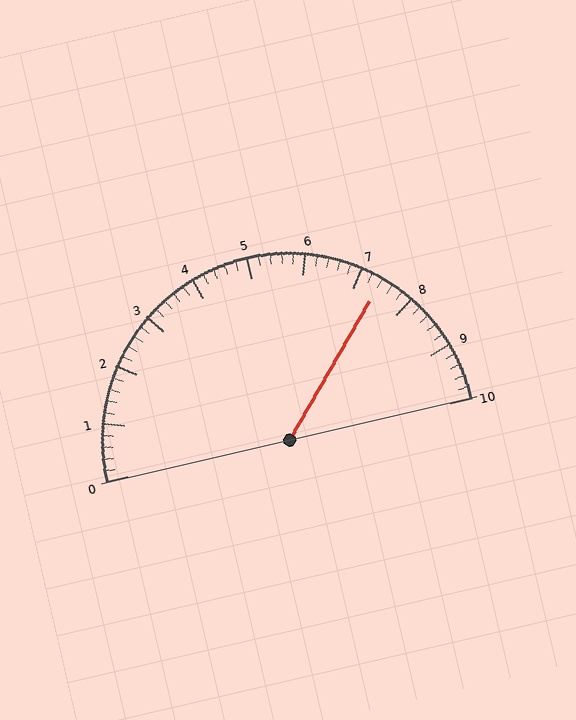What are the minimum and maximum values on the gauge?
The gauge ranges from 0 to 10.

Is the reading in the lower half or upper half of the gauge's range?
The reading is in the upper half of the range (0 to 10).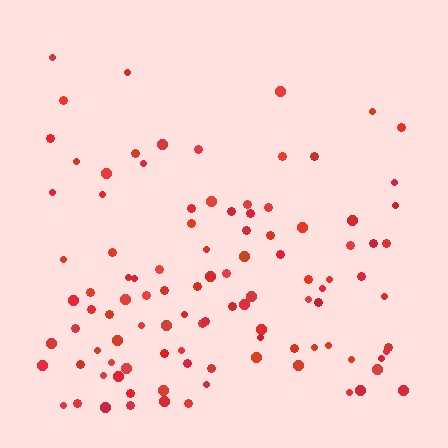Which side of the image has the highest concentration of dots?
The bottom.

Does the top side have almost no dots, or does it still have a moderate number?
Still a moderate number, just noticeably fewer than the bottom.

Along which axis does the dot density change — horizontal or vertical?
Vertical.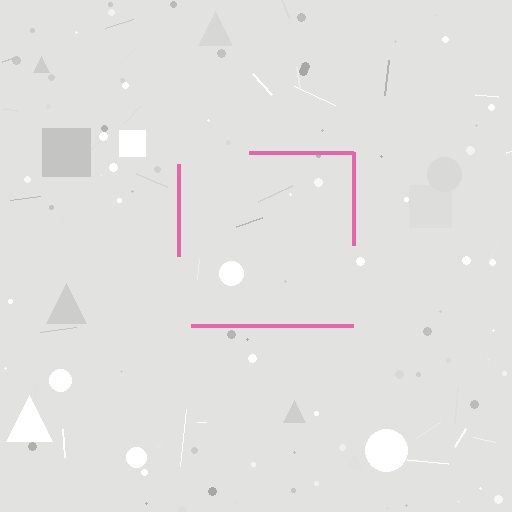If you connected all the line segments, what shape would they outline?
They would outline a square.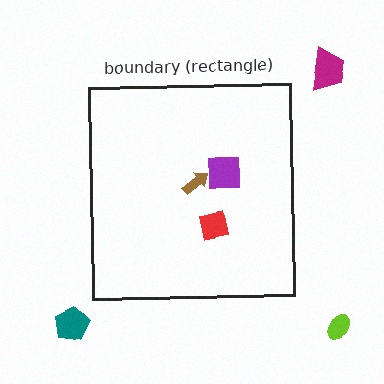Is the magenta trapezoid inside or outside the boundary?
Outside.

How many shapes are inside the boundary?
3 inside, 3 outside.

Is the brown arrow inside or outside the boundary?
Inside.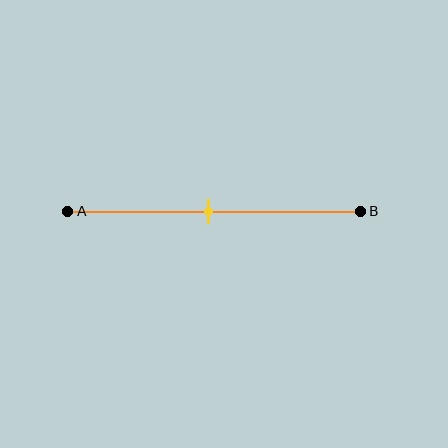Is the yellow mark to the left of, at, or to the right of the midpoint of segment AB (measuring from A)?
The yellow mark is approximately at the midpoint of segment AB.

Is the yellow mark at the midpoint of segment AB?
Yes, the mark is approximately at the midpoint.